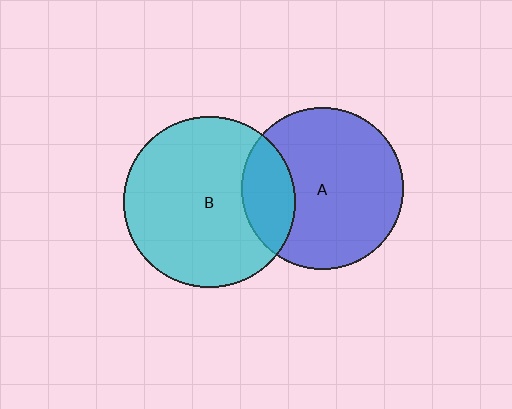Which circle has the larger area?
Circle B (cyan).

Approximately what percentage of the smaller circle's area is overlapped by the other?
Approximately 20%.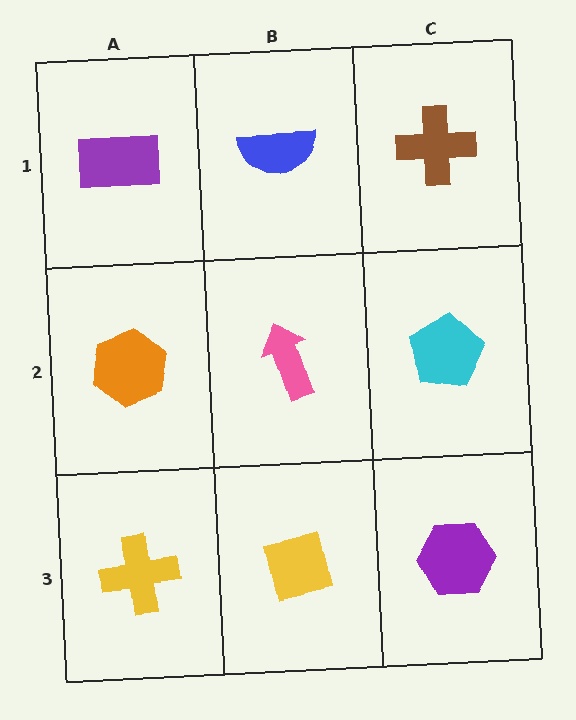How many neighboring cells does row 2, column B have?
4.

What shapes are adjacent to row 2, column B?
A blue semicircle (row 1, column B), a yellow square (row 3, column B), an orange hexagon (row 2, column A), a cyan pentagon (row 2, column C).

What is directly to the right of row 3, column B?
A purple hexagon.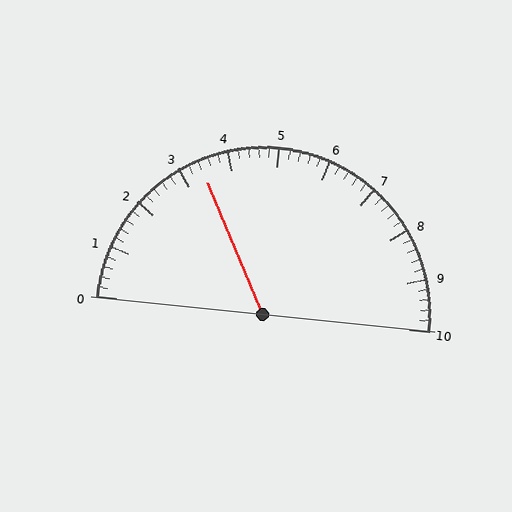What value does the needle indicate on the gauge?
The needle indicates approximately 3.4.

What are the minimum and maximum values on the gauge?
The gauge ranges from 0 to 10.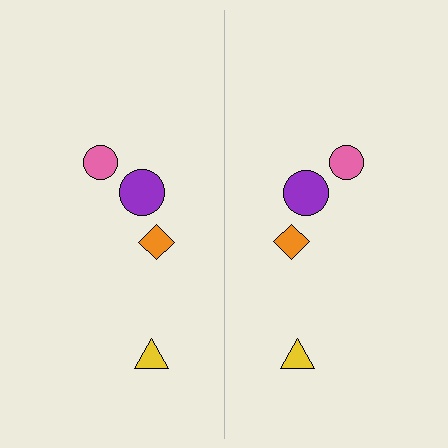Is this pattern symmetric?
Yes, this pattern has bilateral (reflection) symmetry.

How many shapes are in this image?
There are 8 shapes in this image.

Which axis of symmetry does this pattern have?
The pattern has a vertical axis of symmetry running through the center of the image.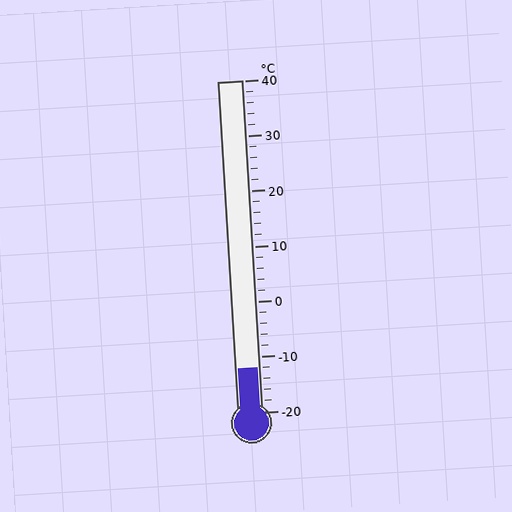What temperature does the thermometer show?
The thermometer shows approximately -12°C.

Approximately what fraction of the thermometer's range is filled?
The thermometer is filled to approximately 15% of its range.